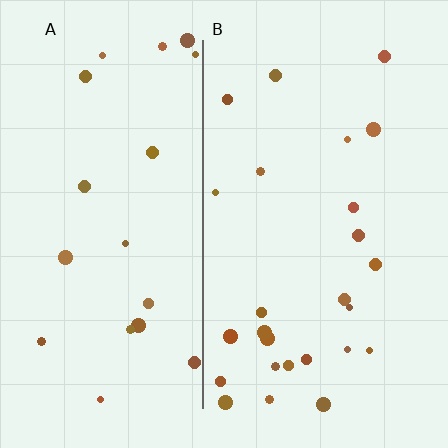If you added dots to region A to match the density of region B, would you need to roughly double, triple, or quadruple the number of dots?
Approximately double.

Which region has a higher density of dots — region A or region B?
B (the right).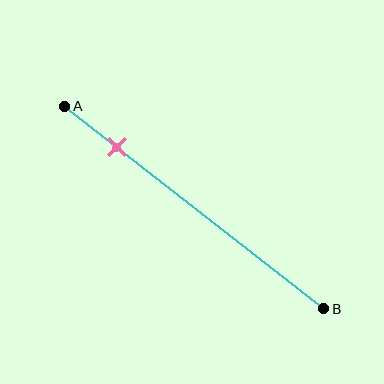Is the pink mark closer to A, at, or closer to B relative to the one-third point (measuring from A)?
The pink mark is closer to point A than the one-third point of segment AB.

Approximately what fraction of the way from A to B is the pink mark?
The pink mark is approximately 20% of the way from A to B.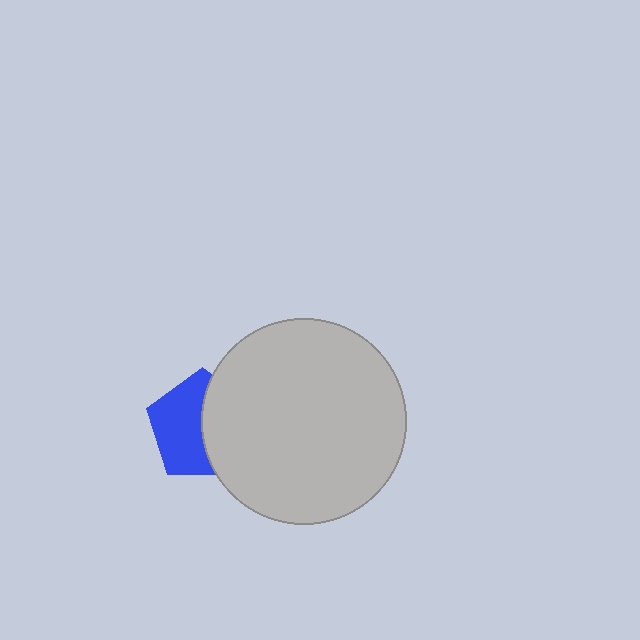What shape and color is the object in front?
The object in front is a light gray circle.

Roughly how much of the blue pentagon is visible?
About half of it is visible (roughly 54%).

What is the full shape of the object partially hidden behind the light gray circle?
The partially hidden object is a blue pentagon.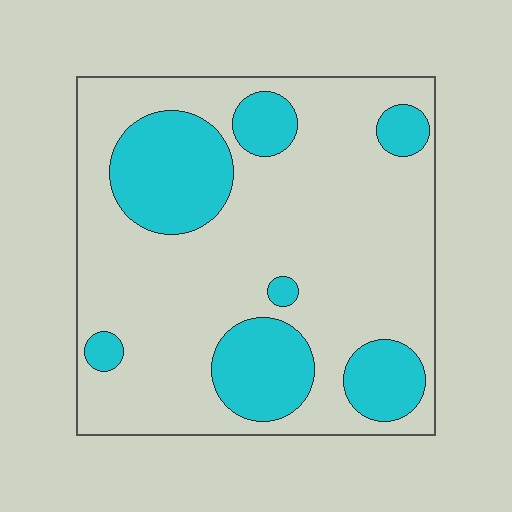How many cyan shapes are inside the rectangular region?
7.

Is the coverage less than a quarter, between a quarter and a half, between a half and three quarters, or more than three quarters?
Between a quarter and a half.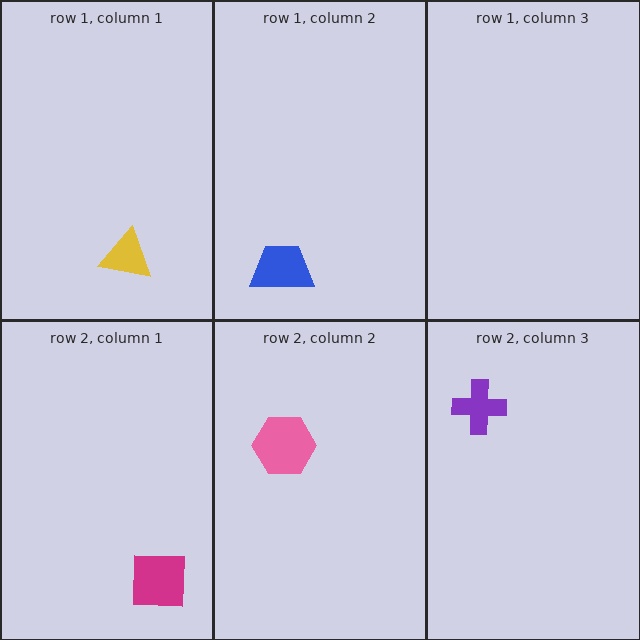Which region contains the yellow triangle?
The row 1, column 1 region.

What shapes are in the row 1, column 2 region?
The blue trapezoid.